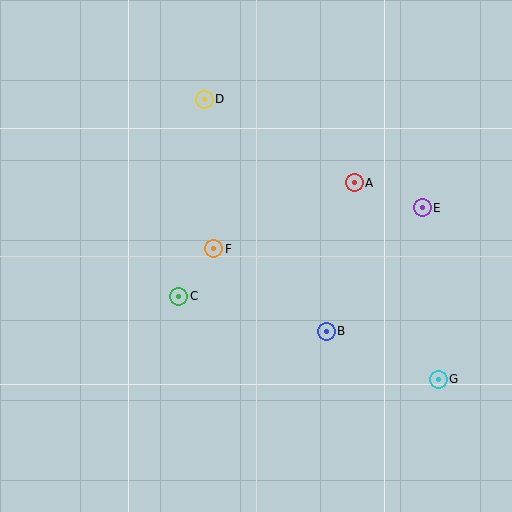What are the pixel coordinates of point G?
Point G is at (438, 379).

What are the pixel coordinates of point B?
Point B is at (326, 331).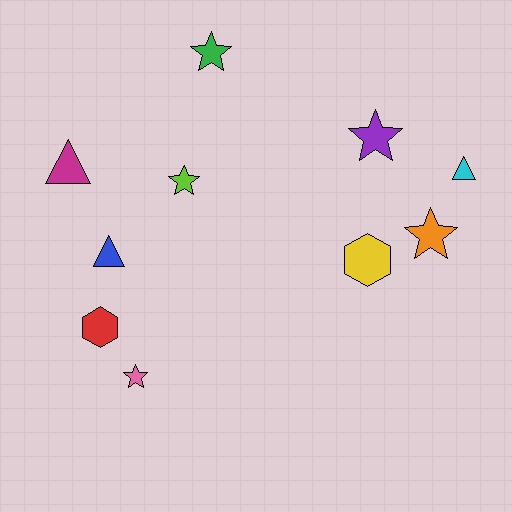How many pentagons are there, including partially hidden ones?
There are no pentagons.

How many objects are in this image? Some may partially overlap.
There are 10 objects.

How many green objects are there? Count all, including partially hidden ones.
There is 1 green object.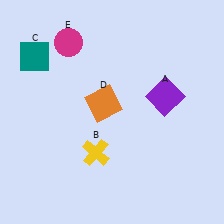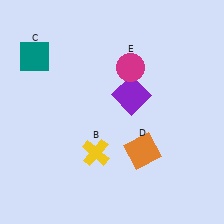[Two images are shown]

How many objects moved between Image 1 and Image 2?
3 objects moved between the two images.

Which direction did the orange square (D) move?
The orange square (D) moved down.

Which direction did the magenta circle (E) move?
The magenta circle (E) moved right.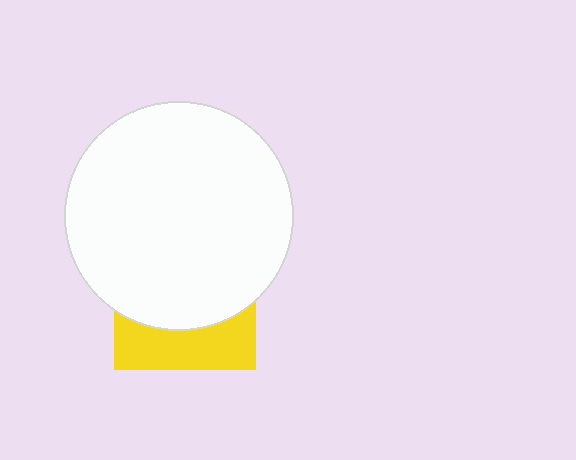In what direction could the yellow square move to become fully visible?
The yellow square could move down. That would shift it out from behind the white circle entirely.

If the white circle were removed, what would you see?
You would see the complete yellow square.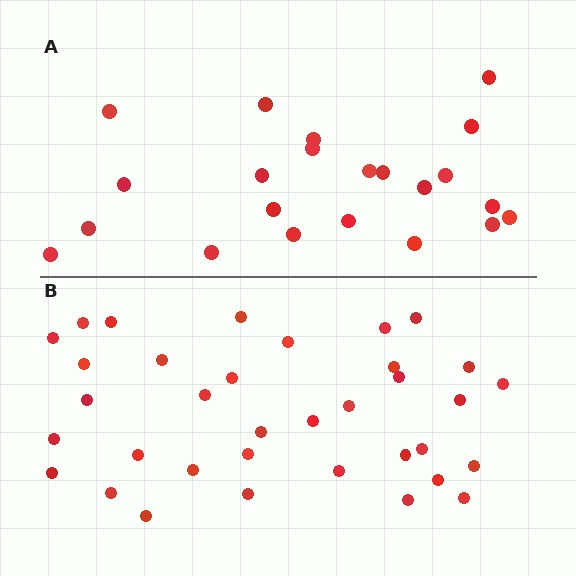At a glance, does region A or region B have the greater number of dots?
Region B (the bottom region) has more dots.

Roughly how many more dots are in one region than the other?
Region B has approximately 15 more dots than region A.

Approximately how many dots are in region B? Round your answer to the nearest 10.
About 40 dots. (The exact count is 35, which rounds to 40.)